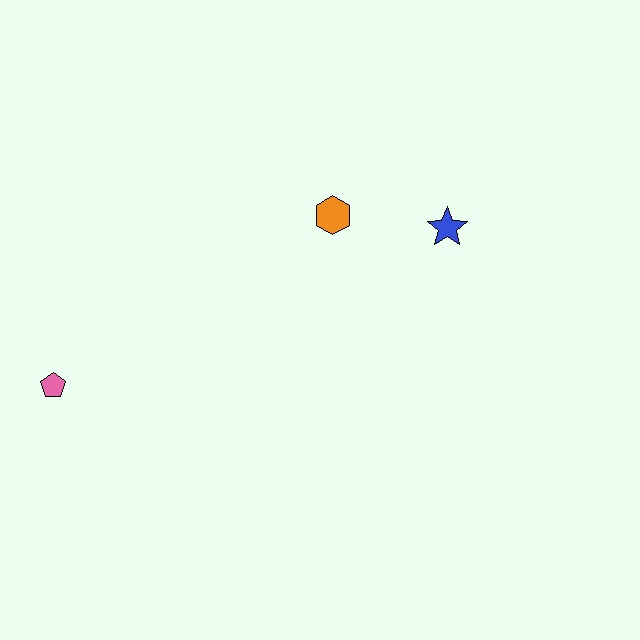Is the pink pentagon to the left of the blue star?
Yes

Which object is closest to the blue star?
The orange hexagon is closest to the blue star.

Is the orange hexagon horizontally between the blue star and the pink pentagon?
Yes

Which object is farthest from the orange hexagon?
The pink pentagon is farthest from the orange hexagon.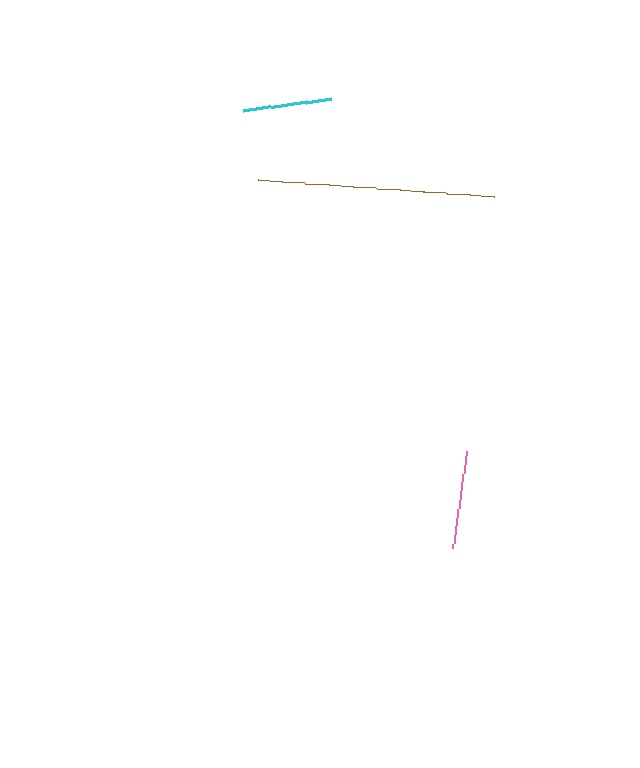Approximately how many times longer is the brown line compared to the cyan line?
The brown line is approximately 2.6 times the length of the cyan line.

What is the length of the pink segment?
The pink segment is approximately 97 pixels long.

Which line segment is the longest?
The brown line is the longest at approximately 237 pixels.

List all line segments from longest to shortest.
From longest to shortest: brown, pink, cyan.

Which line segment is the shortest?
The cyan line is the shortest at approximately 90 pixels.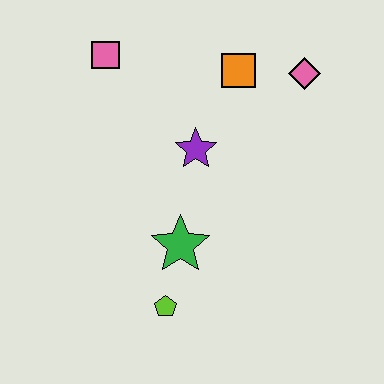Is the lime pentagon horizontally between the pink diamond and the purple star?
No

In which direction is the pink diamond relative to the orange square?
The pink diamond is to the right of the orange square.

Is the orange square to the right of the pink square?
Yes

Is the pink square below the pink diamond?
No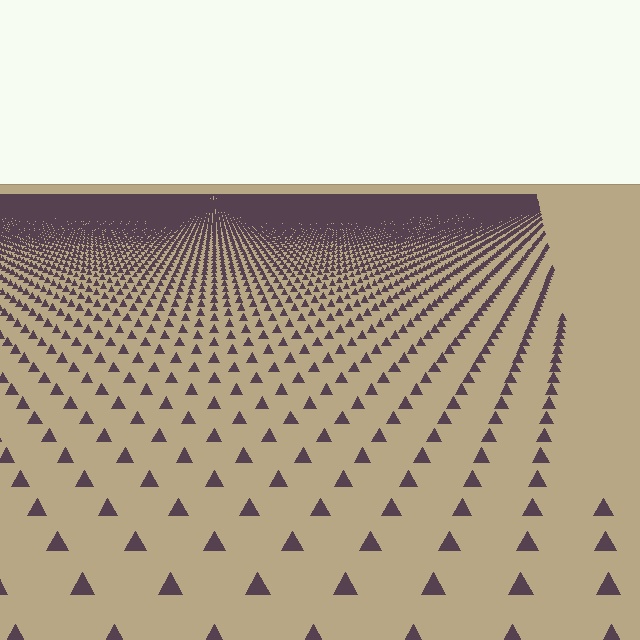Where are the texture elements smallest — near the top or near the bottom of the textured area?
Near the top.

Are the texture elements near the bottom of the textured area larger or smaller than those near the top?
Larger. Near the bottom, elements are closer to the viewer and appear at a bigger on-screen size.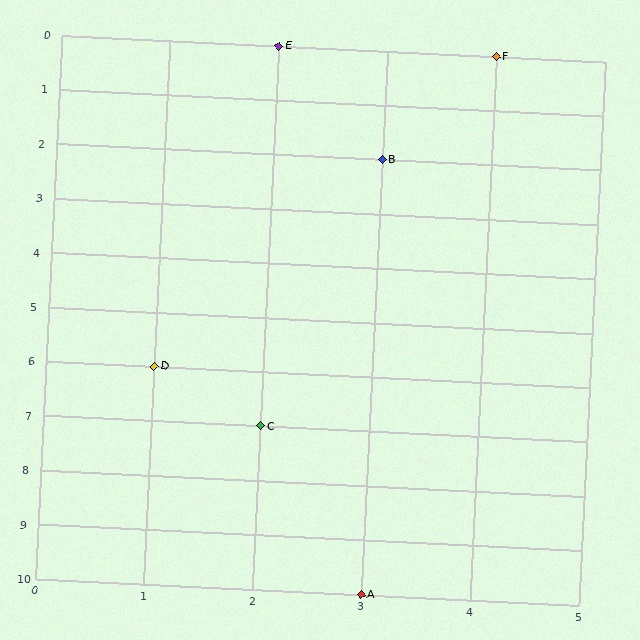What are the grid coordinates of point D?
Point D is at grid coordinates (1, 6).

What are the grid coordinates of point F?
Point F is at grid coordinates (4, 0).